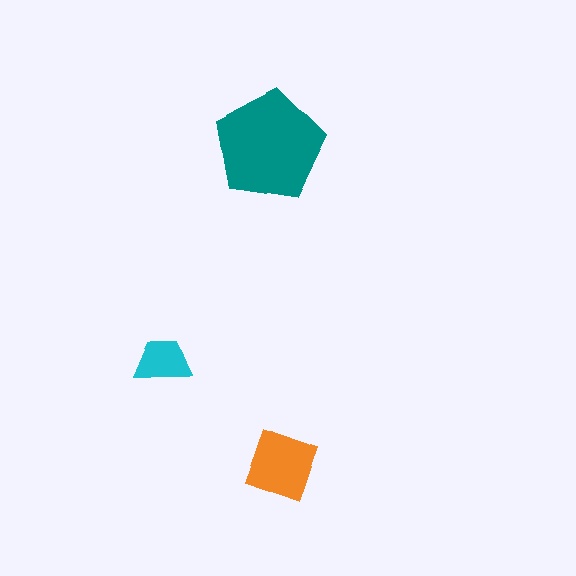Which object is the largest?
The teal pentagon.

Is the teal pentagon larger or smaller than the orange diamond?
Larger.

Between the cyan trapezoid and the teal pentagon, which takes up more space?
The teal pentagon.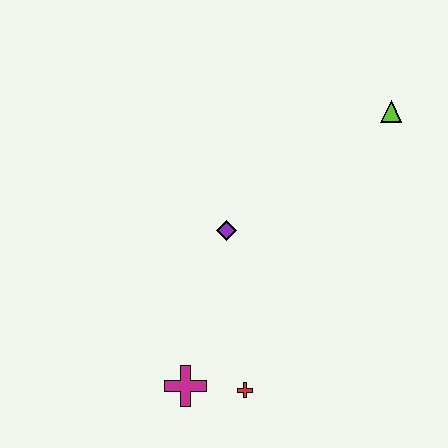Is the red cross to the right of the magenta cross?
Yes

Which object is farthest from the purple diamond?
The lime triangle is farthest from the purple diamond.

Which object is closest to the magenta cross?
The red cross is closest to the magenta cross.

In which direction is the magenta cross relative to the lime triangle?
The magenta cross is below the lime triangle.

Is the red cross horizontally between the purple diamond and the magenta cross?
No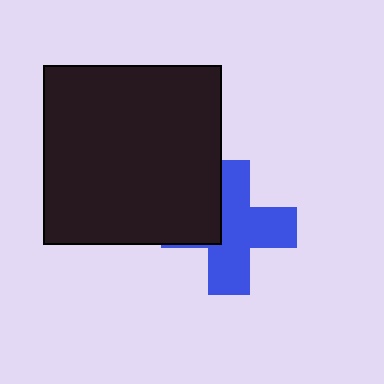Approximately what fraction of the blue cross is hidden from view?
Roughly 31% of the blue cross is hidden behind the black square.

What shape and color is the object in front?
The object in front is a black square.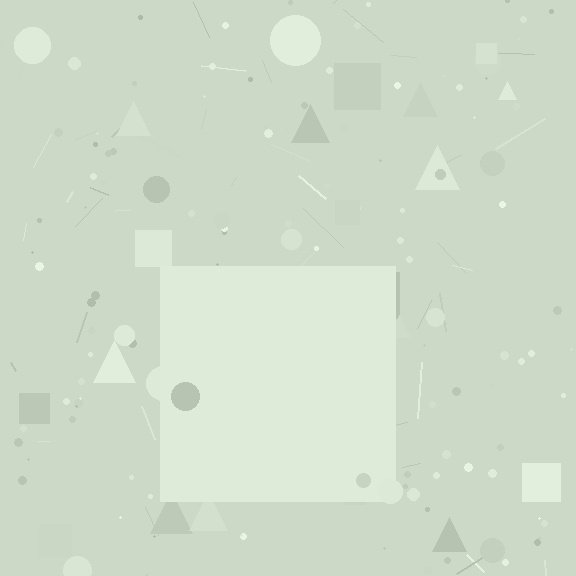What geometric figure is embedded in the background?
A square is embedded in the background.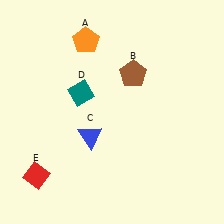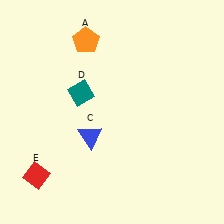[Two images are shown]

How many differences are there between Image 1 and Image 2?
There is 1 difference between the two images.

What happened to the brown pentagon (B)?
The brown pentagon (B) was removed in Image 2. It was in the top-right area of Image 1.